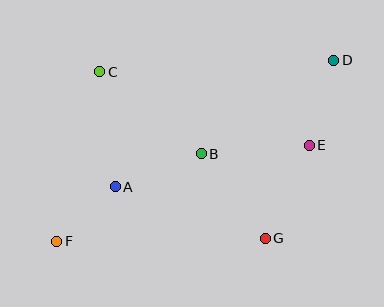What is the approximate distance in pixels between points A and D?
The distance between A and D is approximately 252 pixels.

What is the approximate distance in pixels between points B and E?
The distance between B and E is approximately 108 pixels.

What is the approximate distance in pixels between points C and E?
The distance between C and E is approximately 222 pixels.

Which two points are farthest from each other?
Points D and F are farthest from each other.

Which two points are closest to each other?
Points A and F are closest to each other.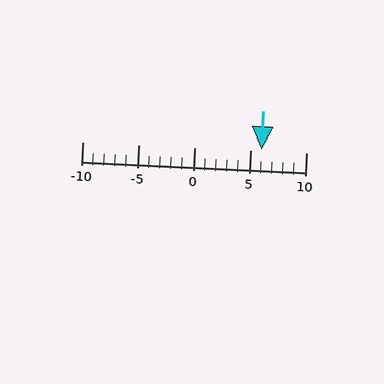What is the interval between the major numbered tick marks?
The major tick marks are spaced 5 units apart.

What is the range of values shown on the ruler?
The ruler shows values from -10 to 10.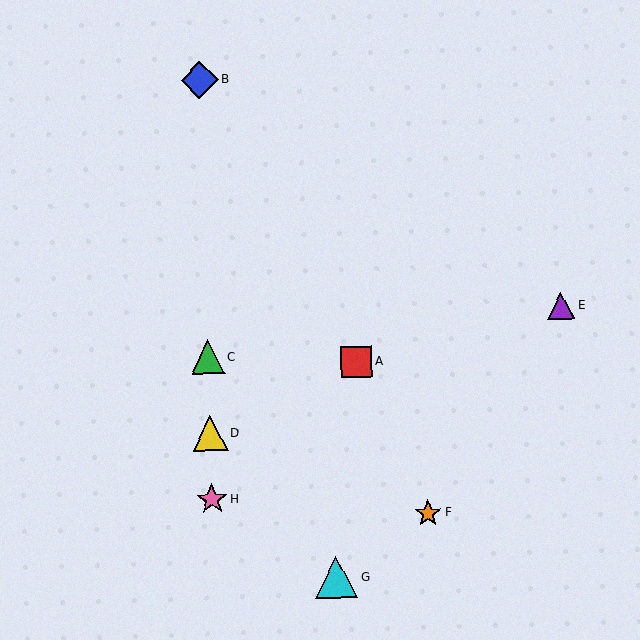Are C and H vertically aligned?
Yes, both are at x≈208.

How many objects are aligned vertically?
4 objects (B, C, D, H) are aligned vertically.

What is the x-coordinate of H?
Object H is at x≈212.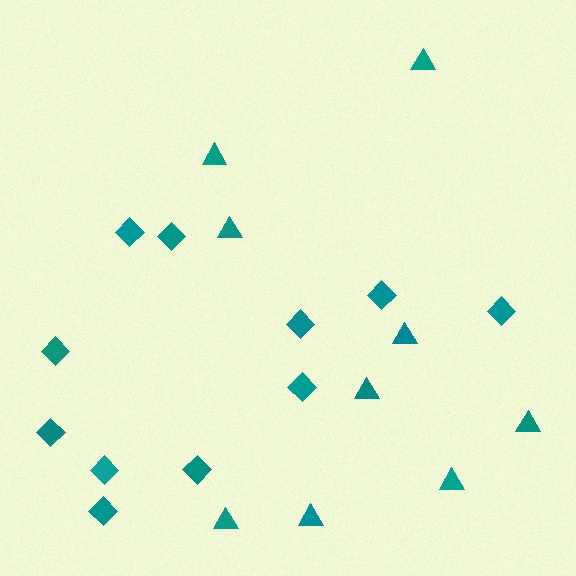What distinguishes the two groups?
There are 2 groups: one group of triangles (9) and one group of diamonds (11).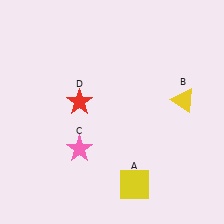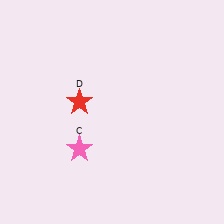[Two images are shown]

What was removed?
The yellow square (A), the yellow triangle (B) were removed in Image 2.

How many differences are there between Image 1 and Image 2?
There are 2 differences between the two images.